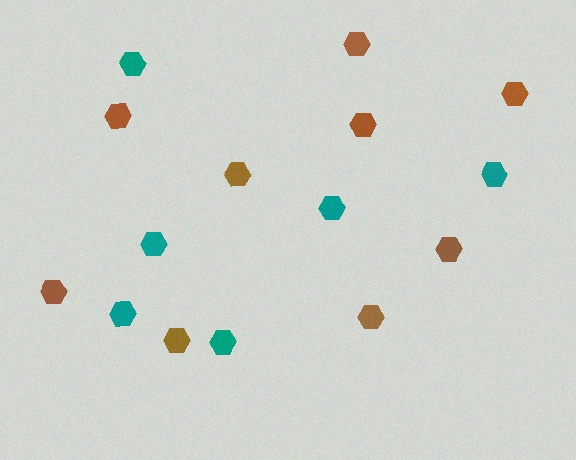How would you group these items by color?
There are 2 groups: one group of brown hexagons (9) and one group of teal hexagons (6).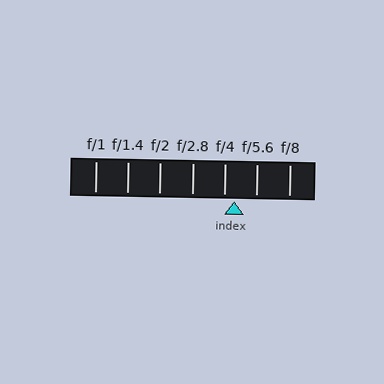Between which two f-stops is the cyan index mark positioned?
The index mark is between f/4 and f/5.6.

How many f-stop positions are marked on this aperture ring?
There are 7 f-stop positions marked.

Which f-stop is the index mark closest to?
The index mark is closest to f/4.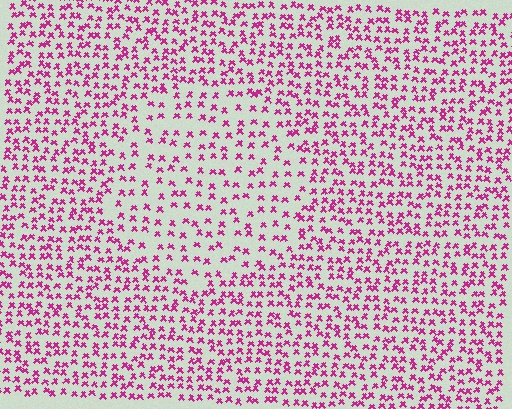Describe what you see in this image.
The image contains small magenta elements arranged at two different densities. A circle-shaped region is visible where the elements are less densely packed than the surrounding area.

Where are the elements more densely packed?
The elements are more densely packed outside the circle boundary.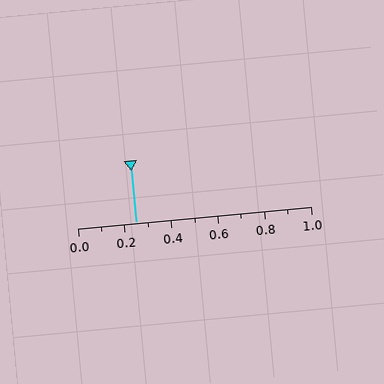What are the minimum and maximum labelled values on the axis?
The axis runs from 0.0 to 1.0.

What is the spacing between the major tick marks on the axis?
The major ticks are spaced 0.2 apart.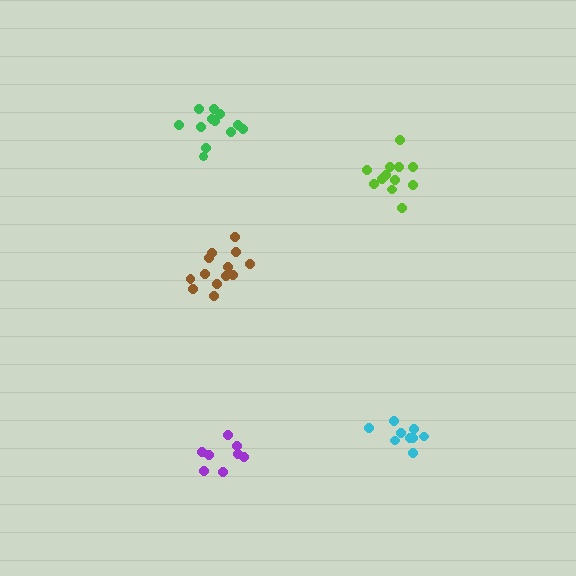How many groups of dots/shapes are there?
There are 5 groups.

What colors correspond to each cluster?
The clusters are colored: green, cyan, lime, brown, purple.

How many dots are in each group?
Group 1: 12 dots, Group 2: 9 dots, Group 3: 12 dots, Group 4: 13 dots, Group 5: 8 dots (54 total).